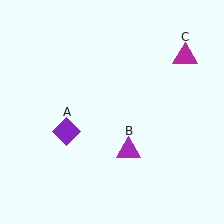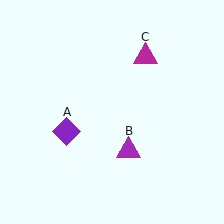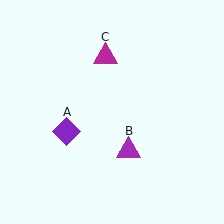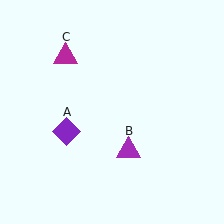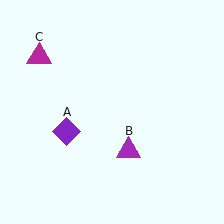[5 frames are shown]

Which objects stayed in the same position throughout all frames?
Purple diamond (object A) and purple triangle (object B) remained stationary.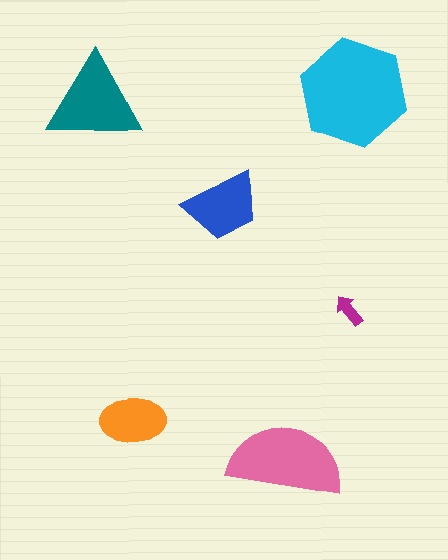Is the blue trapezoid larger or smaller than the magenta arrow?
Larger.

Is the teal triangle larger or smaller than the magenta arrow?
Larger.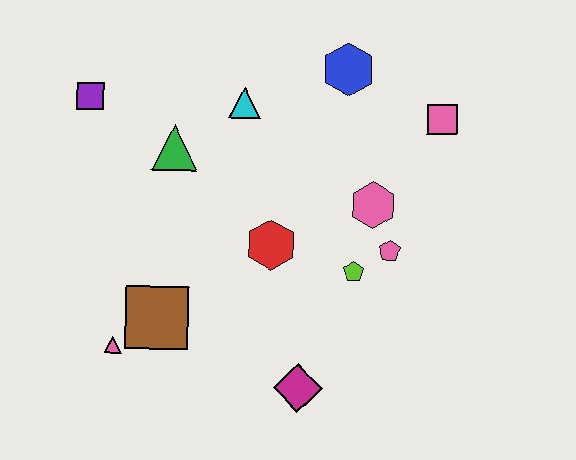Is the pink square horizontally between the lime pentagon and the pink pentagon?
No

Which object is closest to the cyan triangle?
The green triangle is closest to the cyan triangle.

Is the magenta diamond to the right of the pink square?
No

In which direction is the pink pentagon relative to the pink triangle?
The pink pentagon is to the right of the pink triangle.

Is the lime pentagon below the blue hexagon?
Yes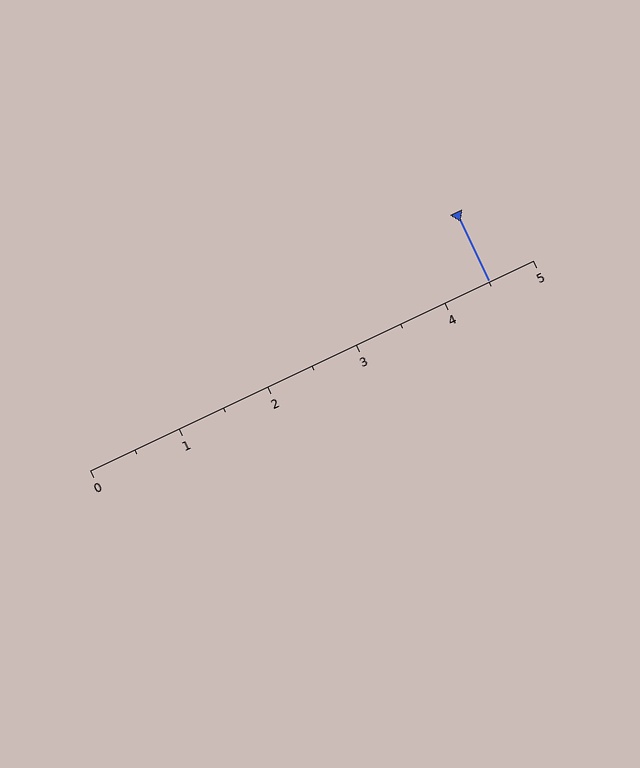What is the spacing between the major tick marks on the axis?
The major ticks are spaced 1 apart.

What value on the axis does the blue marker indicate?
The marker indicates approximately 4.5.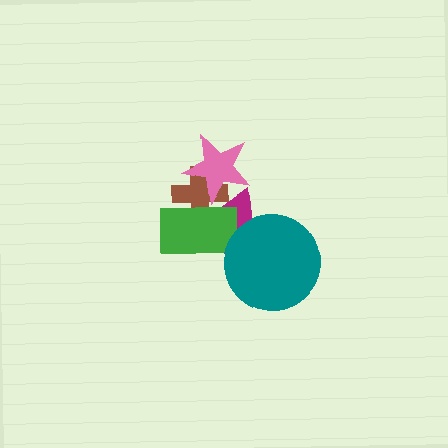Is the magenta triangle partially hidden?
Yes, it is partially covered by another shape.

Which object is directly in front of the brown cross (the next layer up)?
The magenta triangle is directly in front of the brown cross.